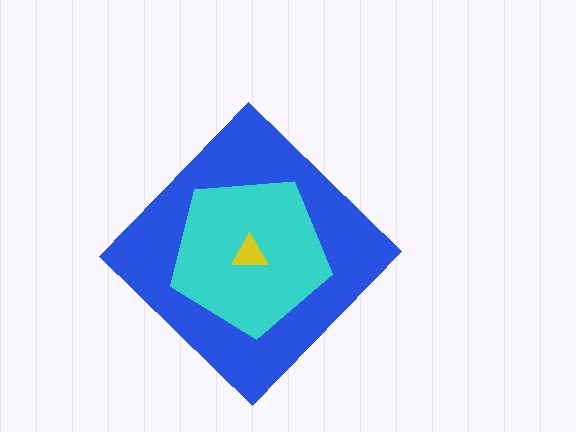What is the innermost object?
The yellow triangle.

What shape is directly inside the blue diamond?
The cyan pentagon.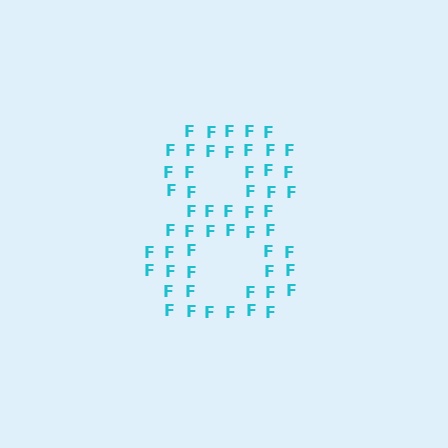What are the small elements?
The small elements are letter F's.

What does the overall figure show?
The overall figure shows the digit 8.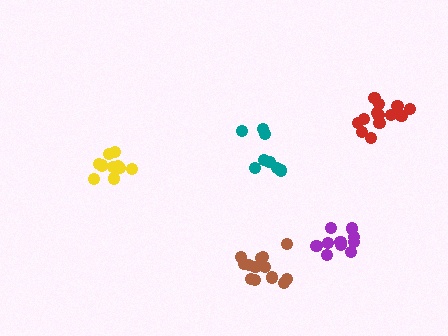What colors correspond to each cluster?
The clusters are colored: teal, purple, yellow, red, brown.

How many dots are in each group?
Group 1: 8 dots, Group 2: 10 dots, Group 3: 10 dots, Group 4: 13 dots, Group 5: 13 dots (54 total).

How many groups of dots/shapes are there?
There are 5 groups.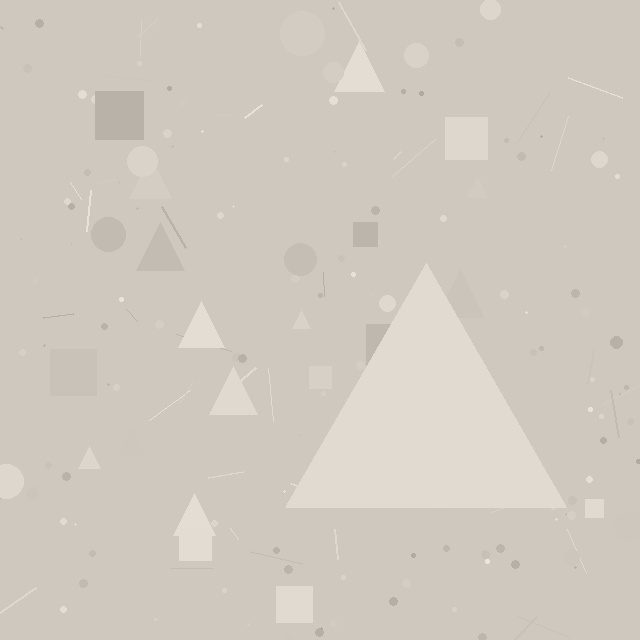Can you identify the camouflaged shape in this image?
The camouflaged shape is a triangle.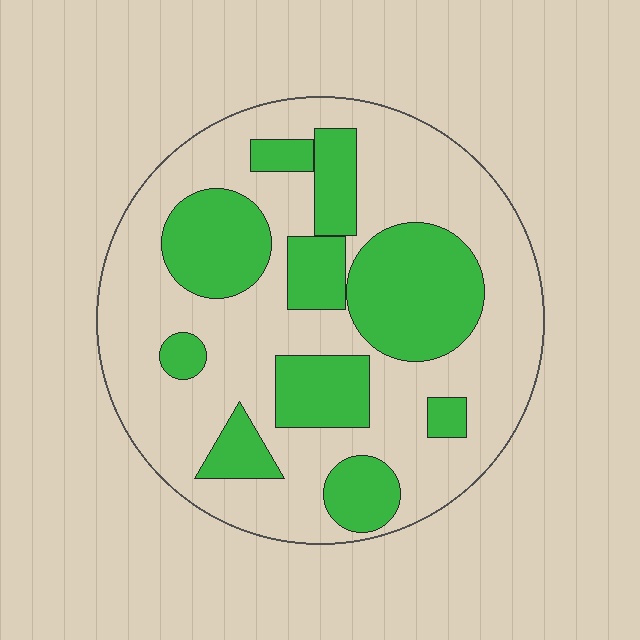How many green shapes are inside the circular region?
10.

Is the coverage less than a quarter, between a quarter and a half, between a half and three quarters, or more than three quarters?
Between a quarter and a half.